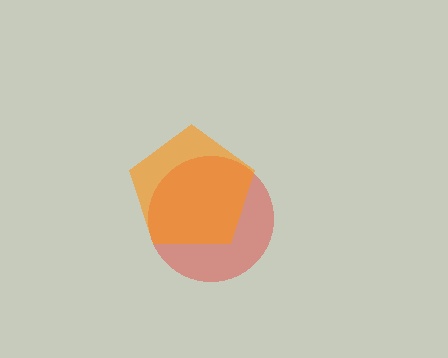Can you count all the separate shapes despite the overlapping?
Yes, there are 2 separate shapes.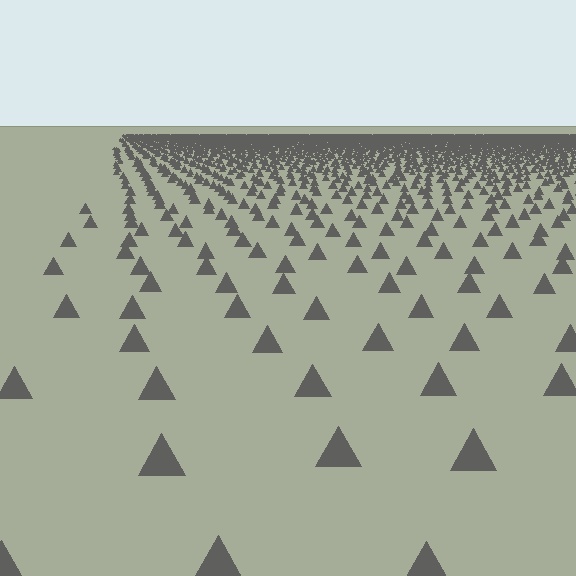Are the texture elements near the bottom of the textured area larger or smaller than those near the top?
Larger. Near the bottom, elements are closer to the viewer and appear at a bigger on-screen size.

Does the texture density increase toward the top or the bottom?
Density increases toward the top.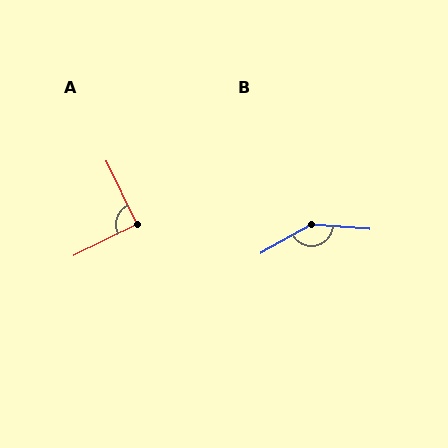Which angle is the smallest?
A, at approximately 91 degrees.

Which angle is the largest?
B, at approximately 147 degrees.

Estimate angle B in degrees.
Approximately 147 degrees.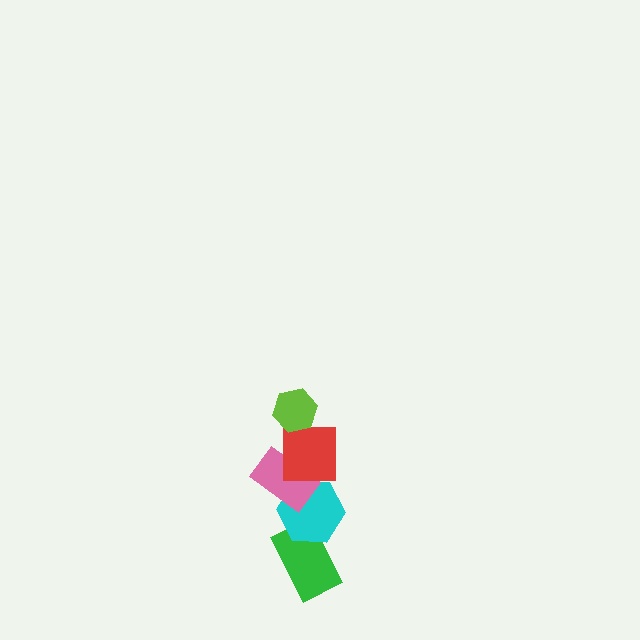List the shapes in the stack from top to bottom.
From top to bottom: the lime hexagon, the red square, the pink rectangle, the cyan hexagon, the green rectangle.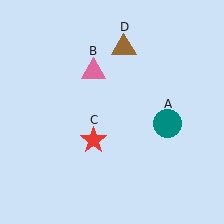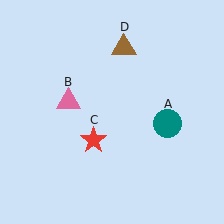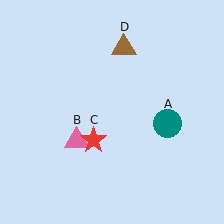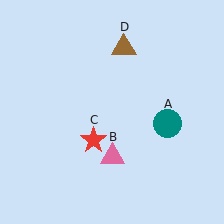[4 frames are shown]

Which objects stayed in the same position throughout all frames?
Teal circle (object A) and red star (object C) and brown triangle (object D) remained stationary.